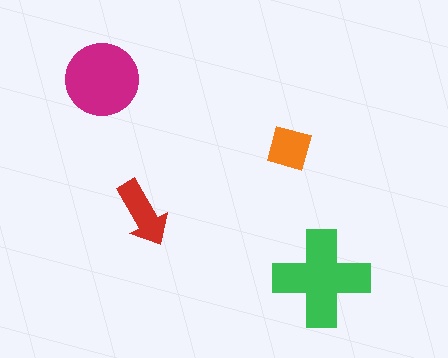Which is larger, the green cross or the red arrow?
The green cross.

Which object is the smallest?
The orange diamond.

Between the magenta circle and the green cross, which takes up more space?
The green cross.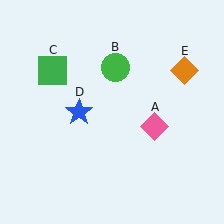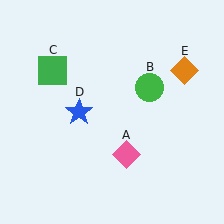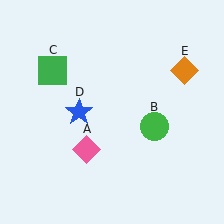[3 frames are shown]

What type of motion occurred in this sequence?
The pink diamond (object A), green circle (object B) rotated clockwise around the center of the scene.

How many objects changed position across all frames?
2 objects changed position: pink diamond (object A), green circle (object B).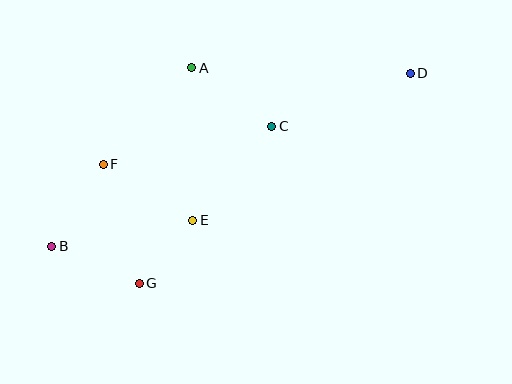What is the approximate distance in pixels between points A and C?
The distance between A and C is approximately 99 pixels.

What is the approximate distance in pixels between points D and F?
The distance between D and F is approximately 320 pixels.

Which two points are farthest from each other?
Points B and D are farthest from each other.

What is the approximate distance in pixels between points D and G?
The distance between D and G is approximately 343 pixels.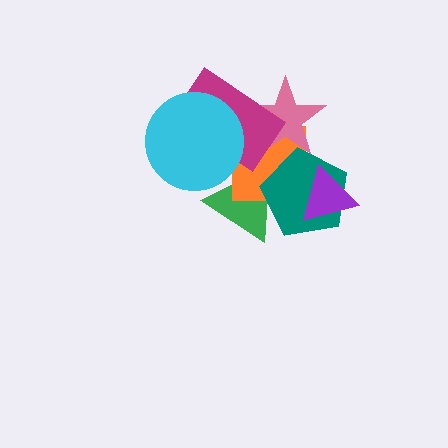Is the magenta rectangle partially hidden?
Yes, it is partially covered by another shape.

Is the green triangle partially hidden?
Yes, it is partially covered by another shape.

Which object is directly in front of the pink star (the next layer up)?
The teal pentagon is directly in front of the pink star.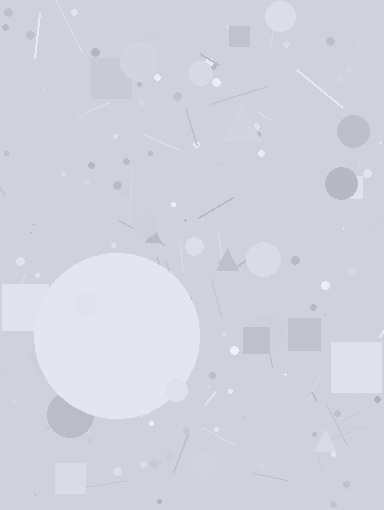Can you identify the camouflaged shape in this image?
The camouflaged shape is a circle.